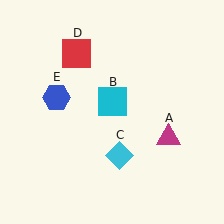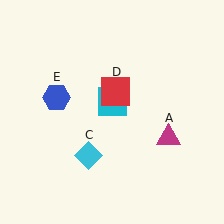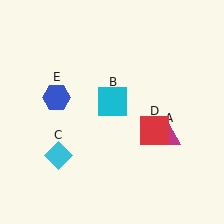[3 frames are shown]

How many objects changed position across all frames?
2 objects changed position: cyan diamond (object C), red square (object D).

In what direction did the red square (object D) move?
The red square (object D) moved down and to the right.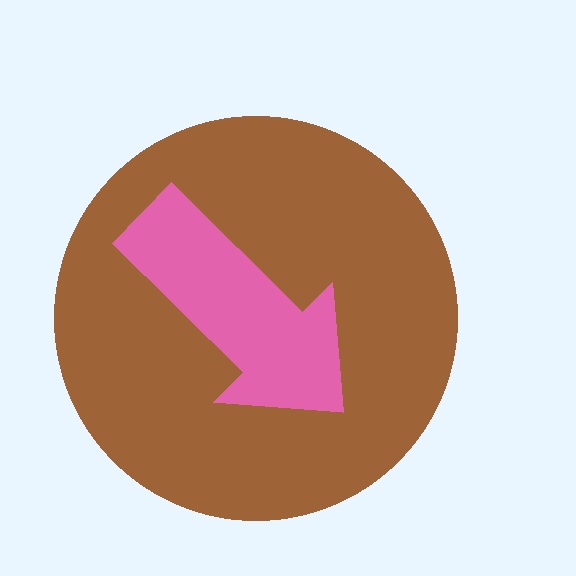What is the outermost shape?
The brown circle.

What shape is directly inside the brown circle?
The pink arrow.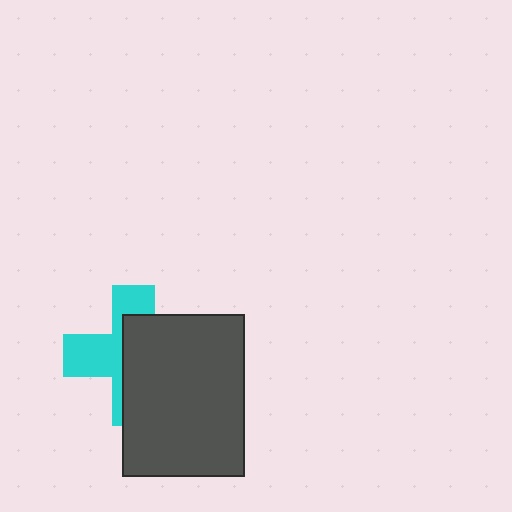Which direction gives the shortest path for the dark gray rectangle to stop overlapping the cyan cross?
Moving right gives the shortest separation.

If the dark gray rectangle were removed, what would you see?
You would see the complete cyan cross.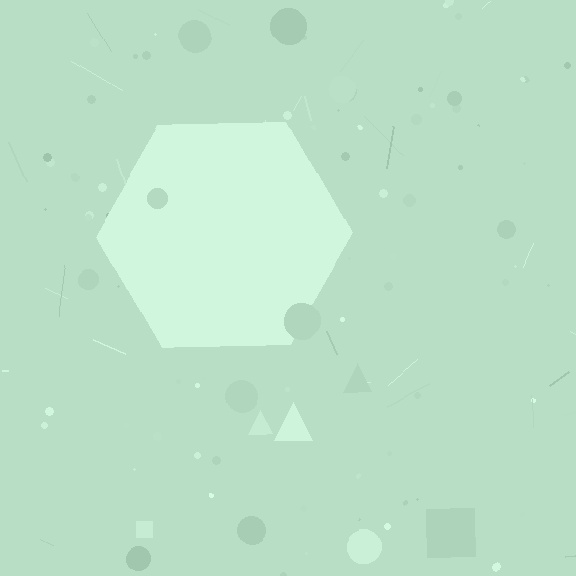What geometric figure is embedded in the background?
A hexagon is embedded in the background.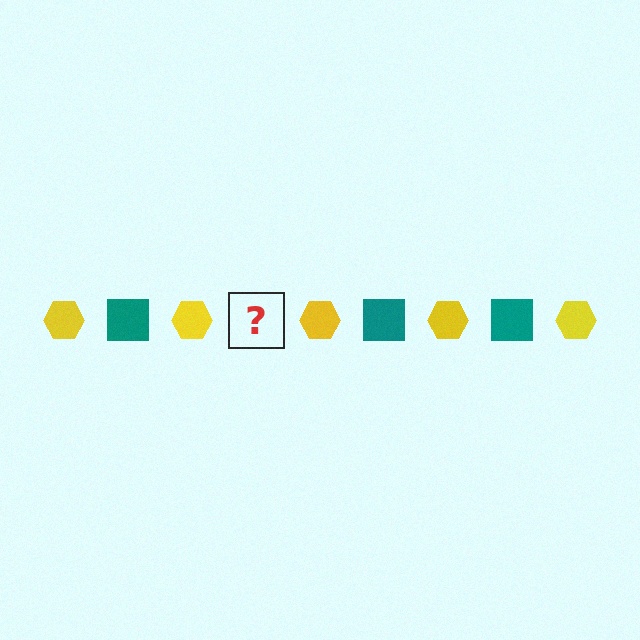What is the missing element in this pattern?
The missing element is a teal square.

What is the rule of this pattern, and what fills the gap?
The rule is that the pattern alternates between yellow hexagon and teal square. The gap should be filled with a teal square.